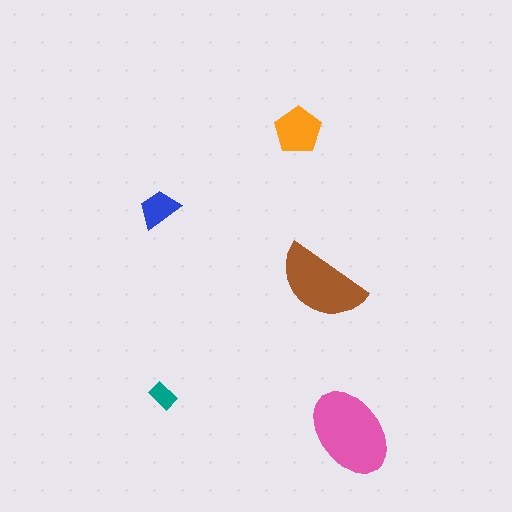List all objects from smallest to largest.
The teal rectangle, the blue trapezoid, the orange pentagon, the brown semicircle, the pink ellipse.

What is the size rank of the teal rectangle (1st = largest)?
5th.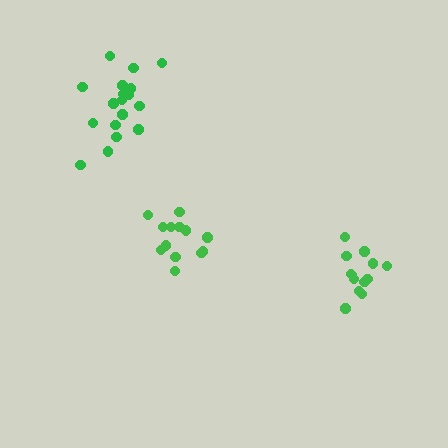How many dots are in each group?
Group 1: 13 dots, Group 2: 18 dots, Group 3: 13 dots (44 total).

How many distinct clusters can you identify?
There are 3 distinct clusters.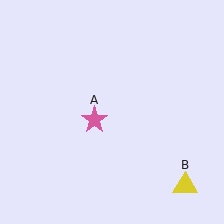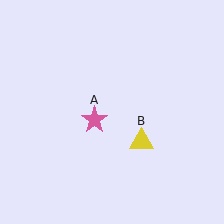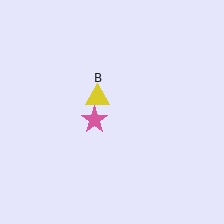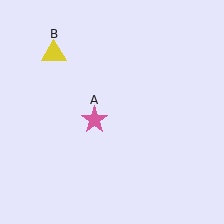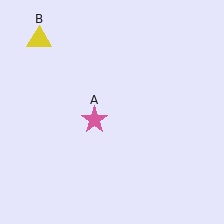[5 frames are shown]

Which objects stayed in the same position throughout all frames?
Pink star (object A) remained stationary.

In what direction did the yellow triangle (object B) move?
The yellow triangle (object B) moved up and to the left.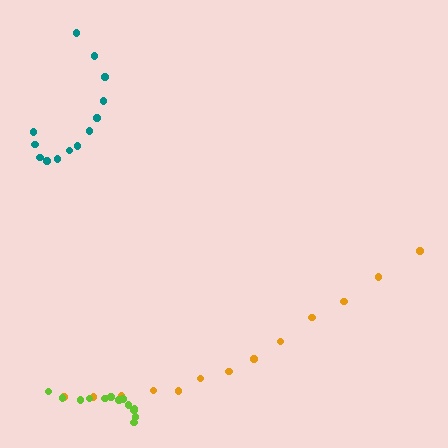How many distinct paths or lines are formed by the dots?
There are 3 distinct paths.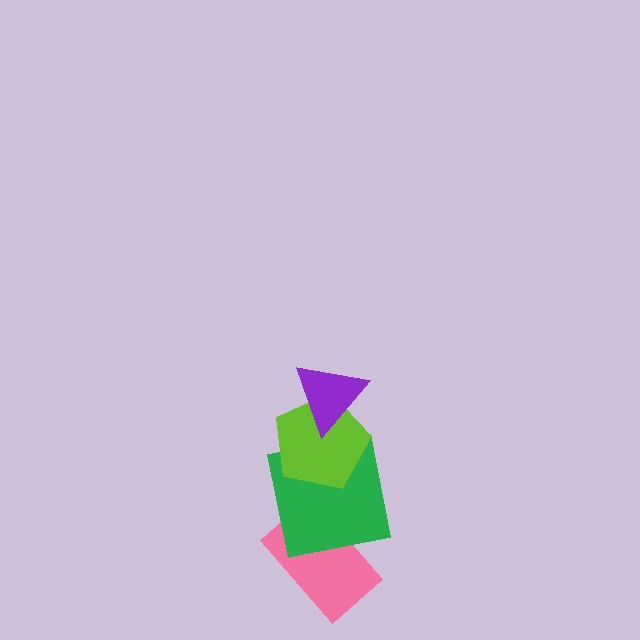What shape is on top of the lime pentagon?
The purple triangle is on top of the lime pentagon.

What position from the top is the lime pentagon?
The lime pentagon is 2nd from the top.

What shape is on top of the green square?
The lime pentagon is on top of the green square.